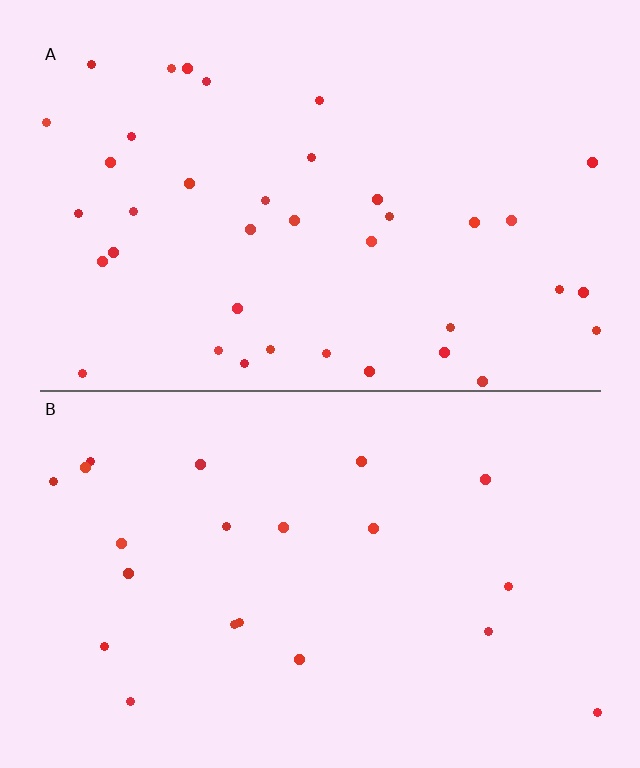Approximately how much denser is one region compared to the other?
Approximately 1.8× — region A over region B.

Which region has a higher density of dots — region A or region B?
A (the top).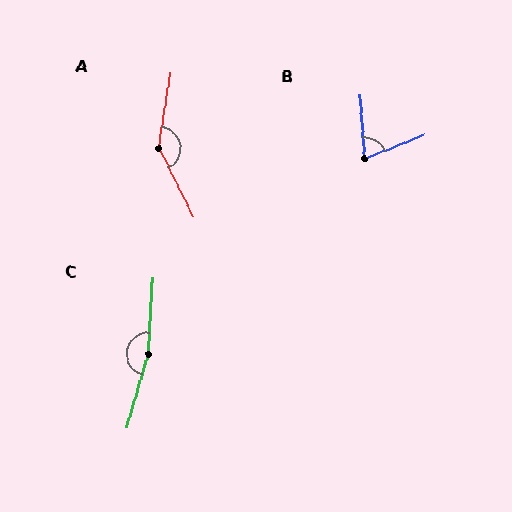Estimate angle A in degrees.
Approximately 144 degrees.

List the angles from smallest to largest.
B (72°), A (144°), C (167°).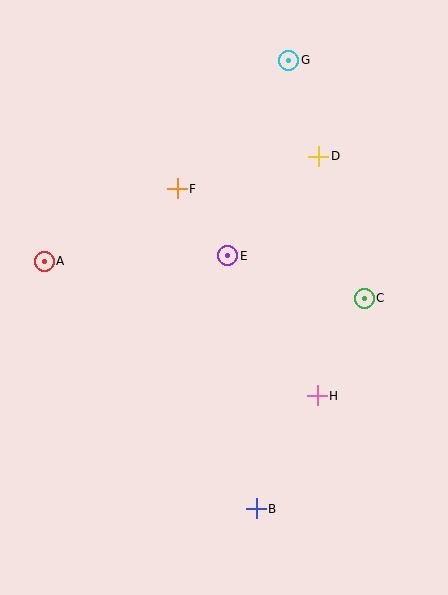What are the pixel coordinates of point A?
Point A is at (44, 261).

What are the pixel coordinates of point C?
Point C is at (364, 298).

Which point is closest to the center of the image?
Point E at (228, 256) is closest to the center.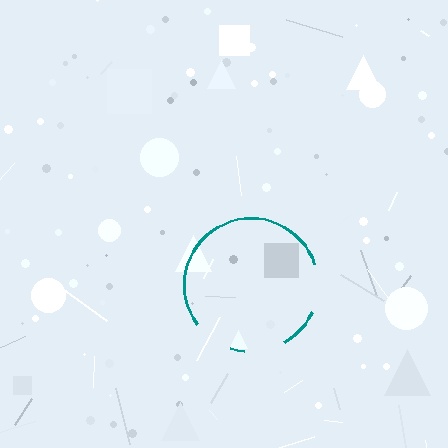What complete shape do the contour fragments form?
The contour fragments form a circle.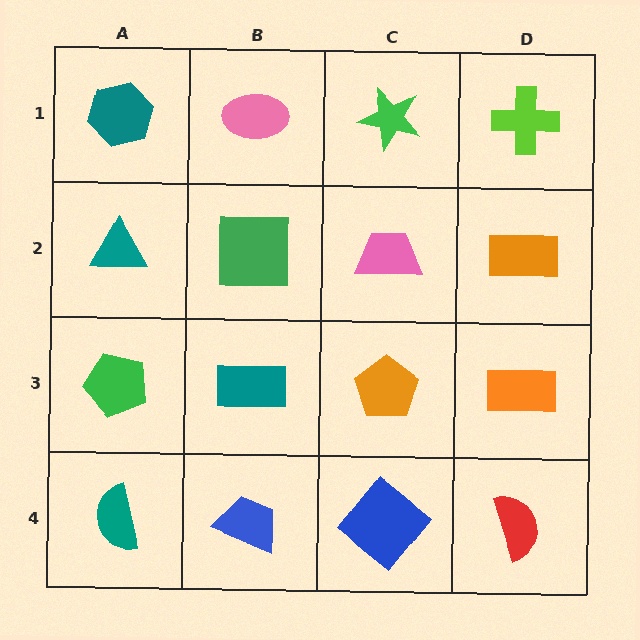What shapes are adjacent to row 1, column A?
A teal triangle (row 2, column A), a pink ellipse (row 1, column B).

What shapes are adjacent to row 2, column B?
A pink ellipse (row 1, column B), a teal rectangle (row 3, column B), a teal triangle (row 2, column A), a pink trapezoid (row 2, column C).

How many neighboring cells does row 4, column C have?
3.